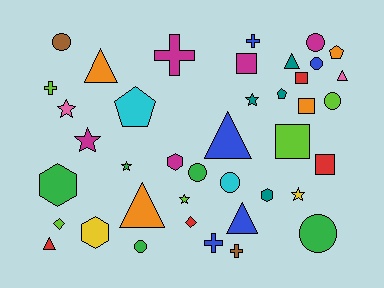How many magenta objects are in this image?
There are 5 magenta objects.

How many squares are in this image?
There are 5 squares.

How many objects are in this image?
There are 40 objects.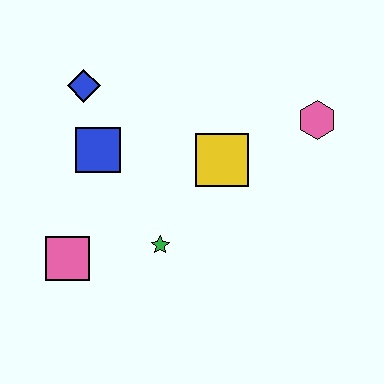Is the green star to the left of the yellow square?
Yes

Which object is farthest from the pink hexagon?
The pink square is farthest from the pink hexagon.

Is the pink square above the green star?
No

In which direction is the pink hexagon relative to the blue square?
The pink hexagon is to the right of the blue square.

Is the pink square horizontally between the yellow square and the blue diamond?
No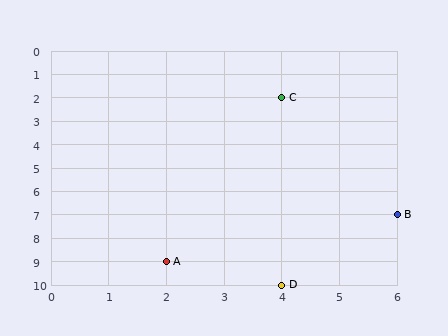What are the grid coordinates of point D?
Point D is at grid coordinates (4, 10).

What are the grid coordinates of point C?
Point C is at grid coordinates (4, 2).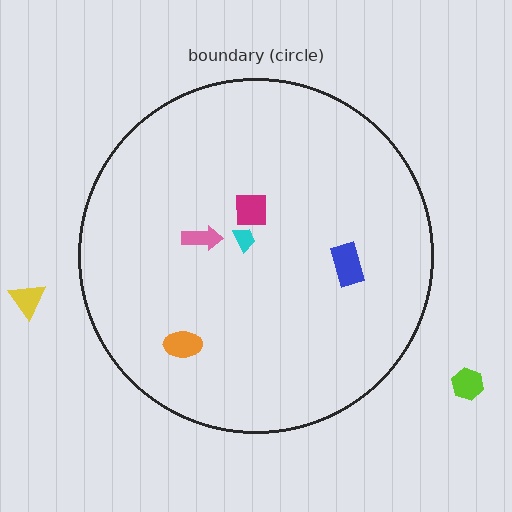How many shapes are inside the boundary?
5 inside, 2 outside.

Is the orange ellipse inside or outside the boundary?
Inside.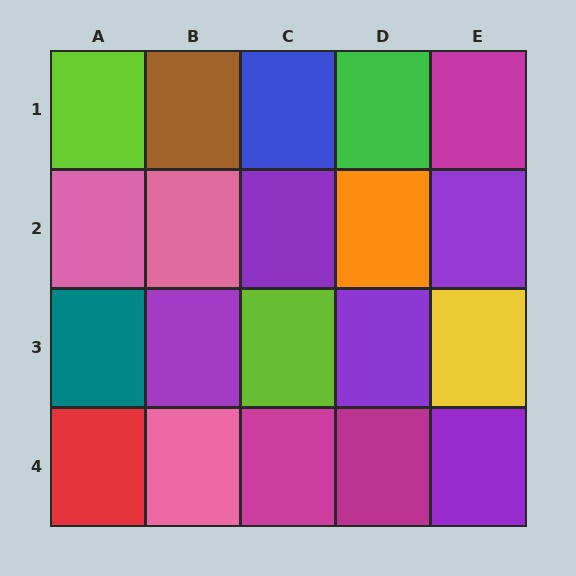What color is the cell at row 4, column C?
Magenta.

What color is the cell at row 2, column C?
Purple.